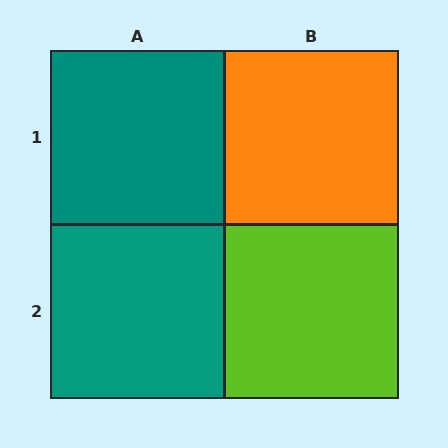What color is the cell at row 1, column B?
Orange.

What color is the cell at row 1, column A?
Teal.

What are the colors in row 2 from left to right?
Teal, lime.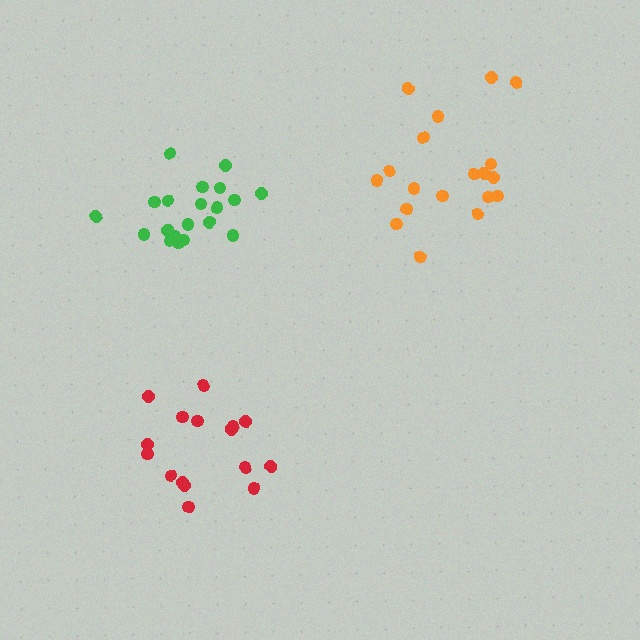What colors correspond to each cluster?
The clusters are colored: orange, red, green.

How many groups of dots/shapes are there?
There are 3 groups.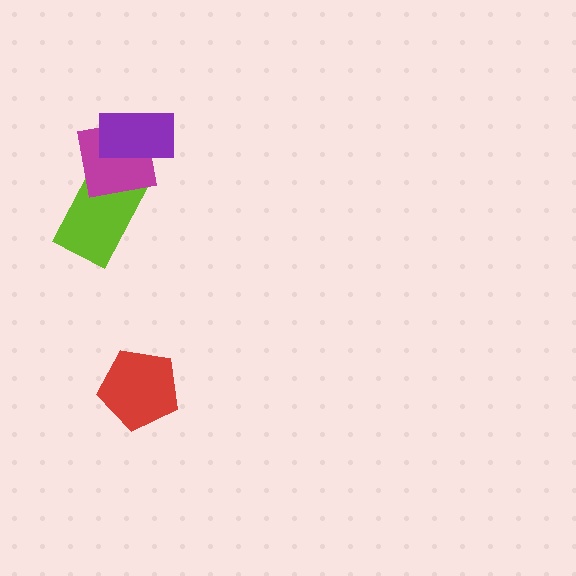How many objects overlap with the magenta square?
2 objects overlap with the magenta square.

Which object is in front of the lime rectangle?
The magenta square is in front of the lime rectangle.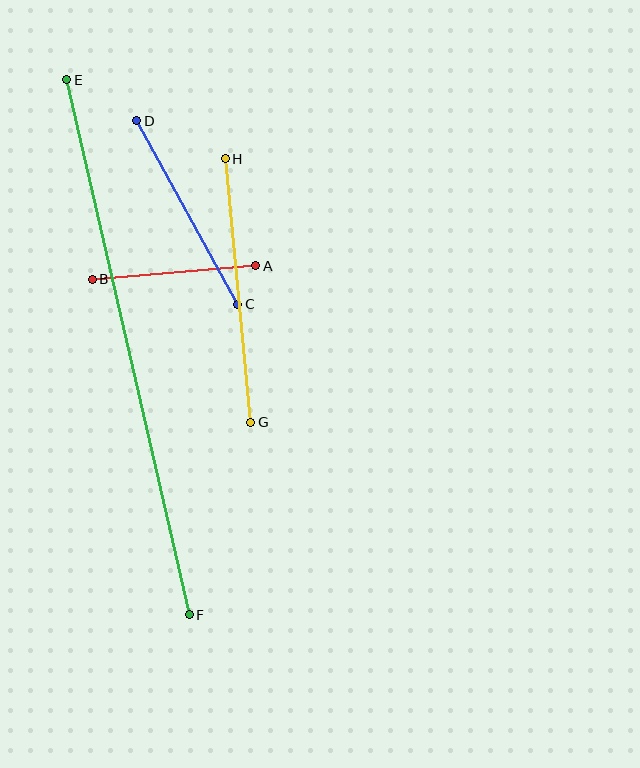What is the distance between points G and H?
The distance is approximately 265 pixels.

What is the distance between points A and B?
The distance is approximately 164 pixels.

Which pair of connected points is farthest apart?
Points E and F are farthest apart.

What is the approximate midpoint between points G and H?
The midpoint is at approximately (238, 291) pixels.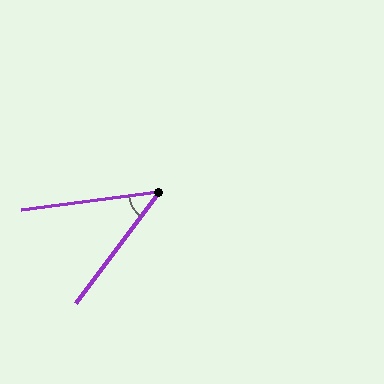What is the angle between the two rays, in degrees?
Approximately 46 degrees.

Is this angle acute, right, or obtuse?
It is acute.